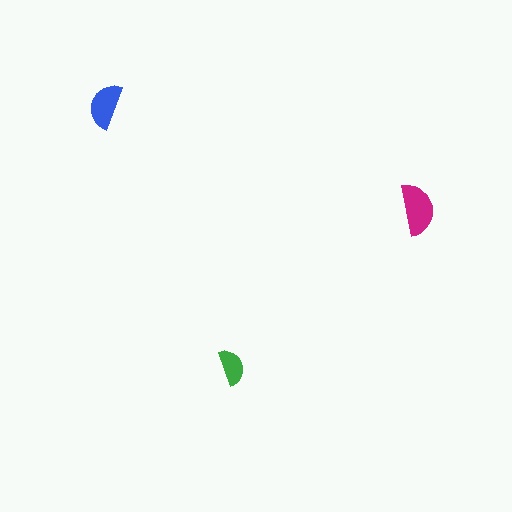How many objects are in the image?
There are 3 objects in the image.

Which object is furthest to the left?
The blue semicircle is leftmost.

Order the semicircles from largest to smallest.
the magenta one, the blue one, the green one.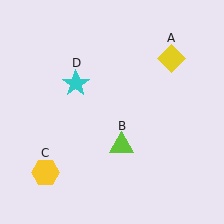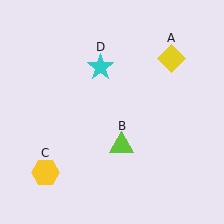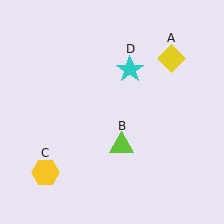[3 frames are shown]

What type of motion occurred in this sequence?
The cyan star (object D) rotated clockwise around the center of the scene.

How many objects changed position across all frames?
1 object changed position: cyan star (object D).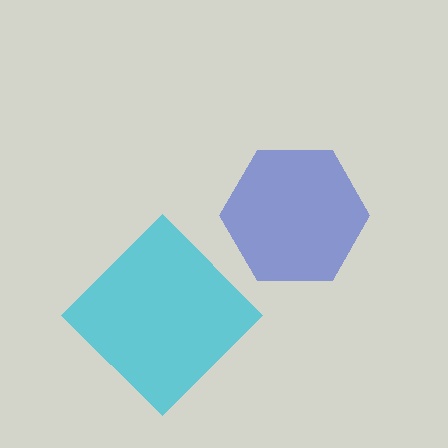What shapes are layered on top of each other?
The layered shapes are: a cyan diamond, a blue hexagon.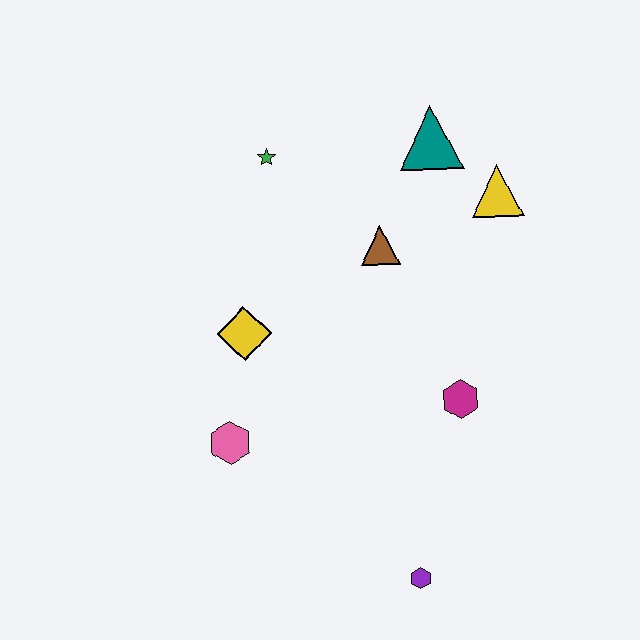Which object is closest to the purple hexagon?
The magenta hexagon is closest to the purple hexagon.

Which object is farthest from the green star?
The purple hexagon is farthest from the green star.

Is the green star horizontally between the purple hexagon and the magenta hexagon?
No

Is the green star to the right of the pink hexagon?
Yes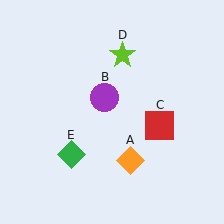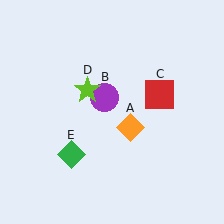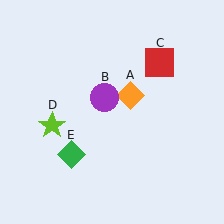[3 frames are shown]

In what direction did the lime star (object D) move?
The lime star (object D) moved down and to the left.